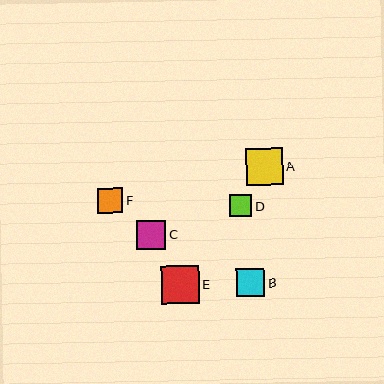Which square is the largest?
Square E is the largest with a size of approximately 38 pixels.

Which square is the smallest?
Square D is the smallest with a size of approximately 22 pixels.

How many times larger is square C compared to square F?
Square C is approximately 1.2 times the size of square F.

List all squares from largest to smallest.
From largest to smallest: E, A, C, B, F, D.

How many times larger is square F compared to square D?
Square F is approximately 1.1 times the size of square D.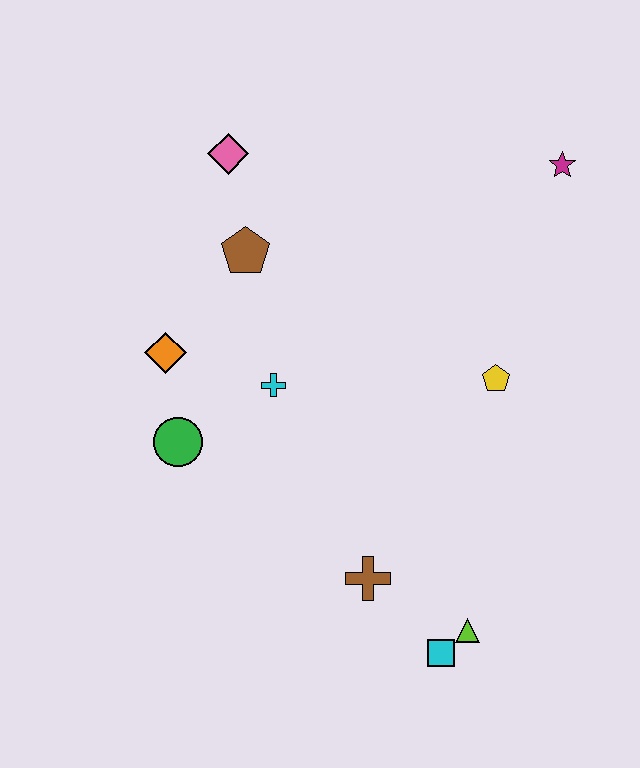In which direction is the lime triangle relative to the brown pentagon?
The lime triangle is below the brown pentagon.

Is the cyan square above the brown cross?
No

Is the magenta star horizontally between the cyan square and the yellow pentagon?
No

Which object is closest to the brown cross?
The cyan square is closest to the brown cross.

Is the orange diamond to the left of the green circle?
Yes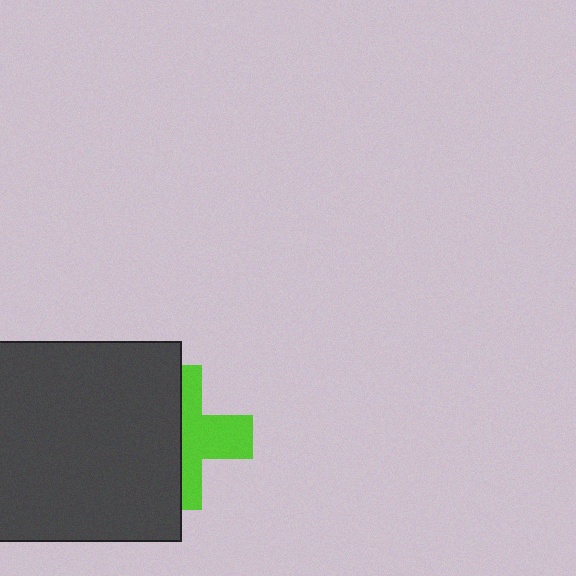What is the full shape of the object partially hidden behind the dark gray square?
The partially hidden object is a lime cross.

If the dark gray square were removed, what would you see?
You would see the complete lime cross.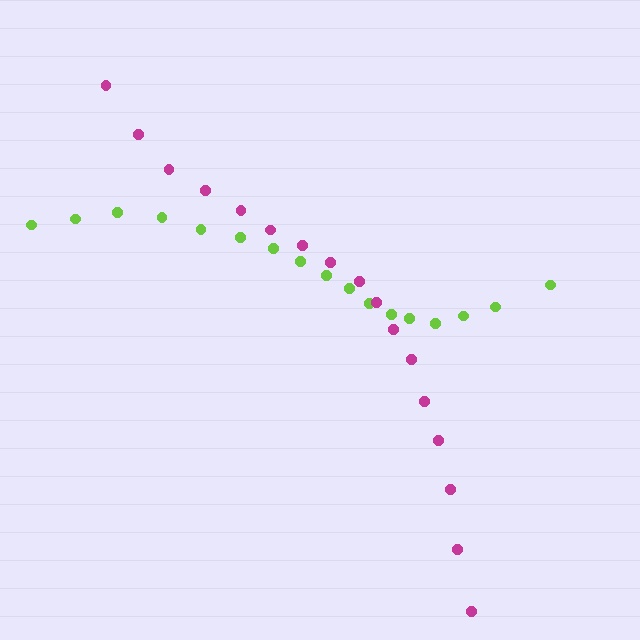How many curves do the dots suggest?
There are 2 distinct paths.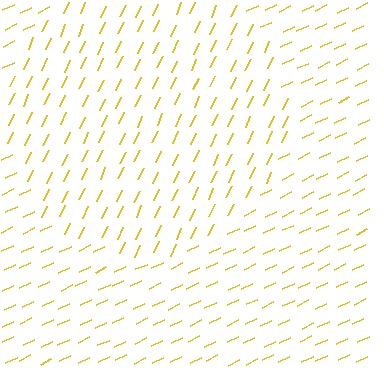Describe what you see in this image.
The image is filled with small yellow line segments. A circle region in the image has lines oriented differently from the surrounding lines, creating a visible texture boundary.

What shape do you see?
I see a circle.